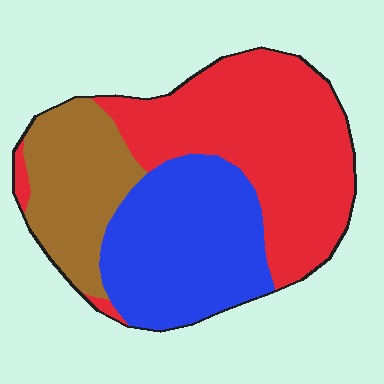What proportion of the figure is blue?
Blue takes up between a sixth and a third of the figure.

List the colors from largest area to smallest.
From largest to smallest: red, blue, brown.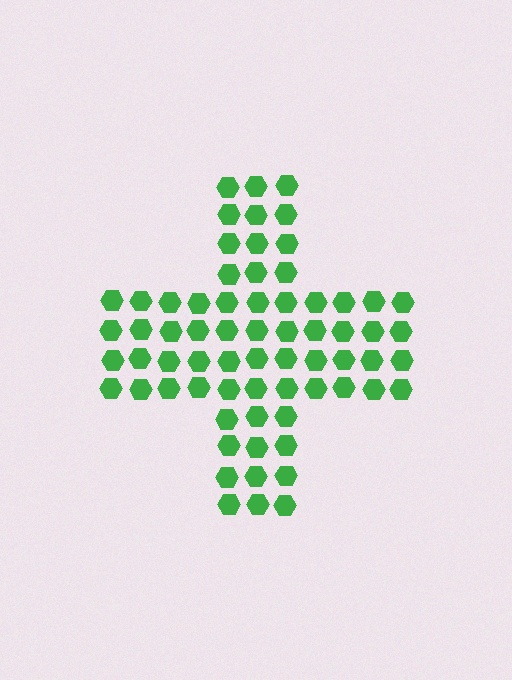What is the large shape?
The large shape is a cross.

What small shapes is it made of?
It is made of small hexagons.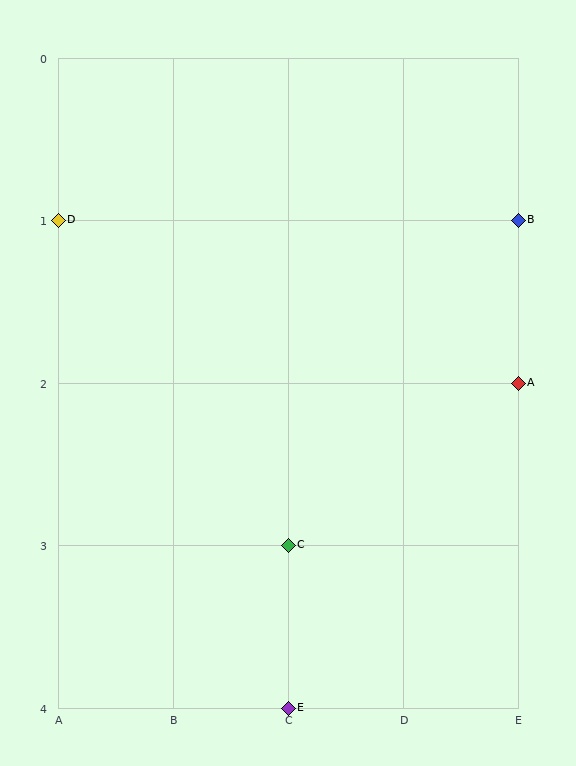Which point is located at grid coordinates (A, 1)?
Point D is at (A, 1).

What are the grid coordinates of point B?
Point B is at grid coordinates (E, 1).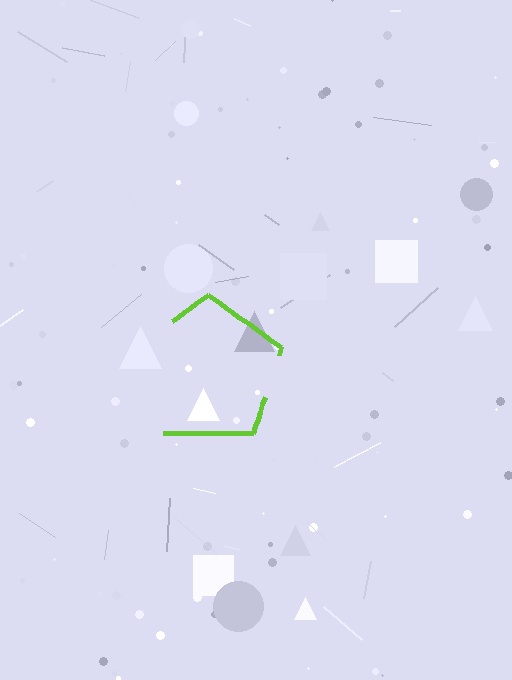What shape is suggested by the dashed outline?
The dashed outline suggests a pentagon.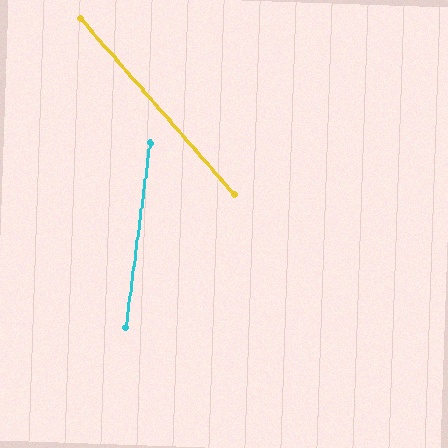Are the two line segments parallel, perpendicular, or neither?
Neither parallel nor perpendicular — they differ by about 49°.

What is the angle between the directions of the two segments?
Approximately 49 degrees.